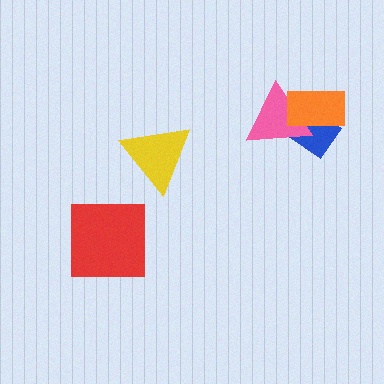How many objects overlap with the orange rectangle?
2 objects overlap with the orange rectangle.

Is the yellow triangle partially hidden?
No, no other shape covers it.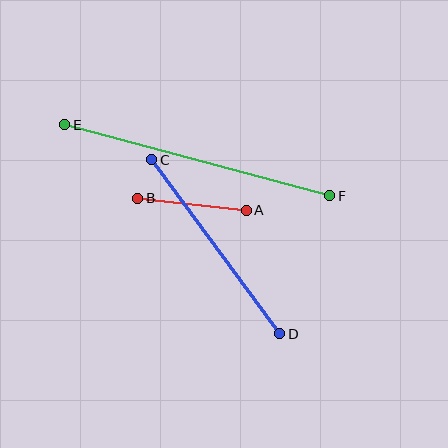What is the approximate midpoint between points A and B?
The midpoint is at approximately (192, 204) pixels.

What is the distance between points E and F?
The distance is approximately 275 pixels.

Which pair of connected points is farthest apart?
Points E and F are farthest apart.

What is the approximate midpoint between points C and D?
The midpoint is at approximately (216, 247) pixels.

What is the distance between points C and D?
The distance is approximately 216 pixels.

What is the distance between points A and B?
The distance is approximately 109 pixels.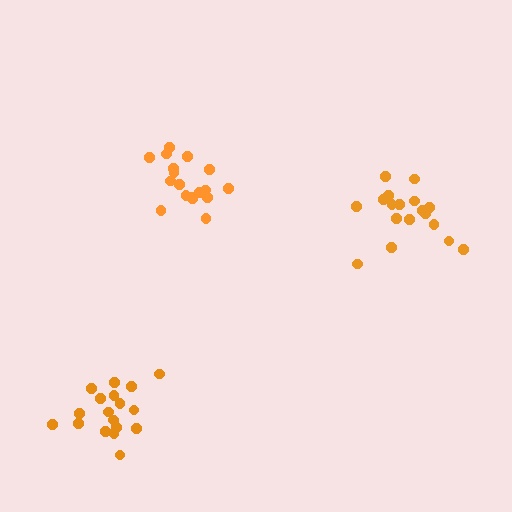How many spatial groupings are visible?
There are 3 spatial groupings.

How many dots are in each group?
Group 1: 18 dots, Group 2: 18 dots, Group 3: 18 dots (54 total).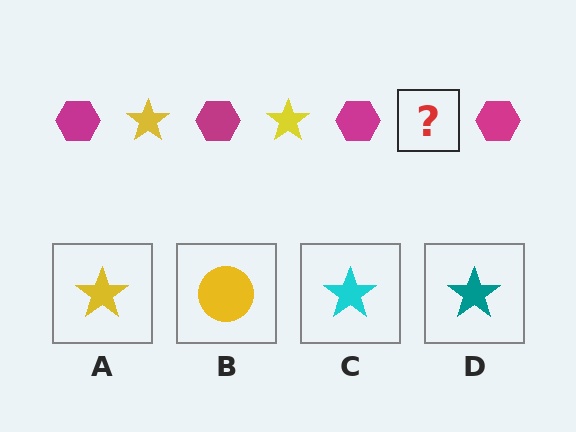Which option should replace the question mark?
Option A.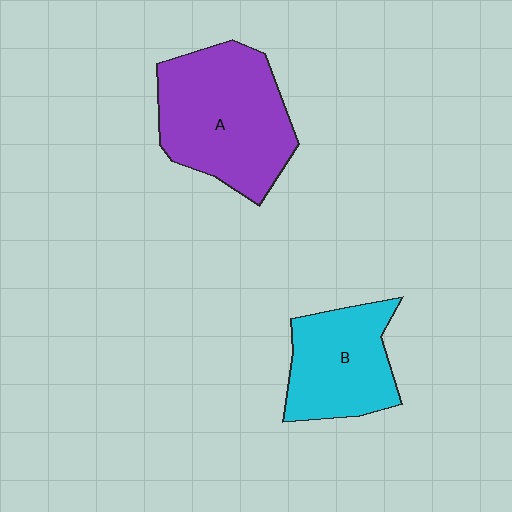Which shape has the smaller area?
Shape B (cyan).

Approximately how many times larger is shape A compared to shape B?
Approximately 1.4 times.